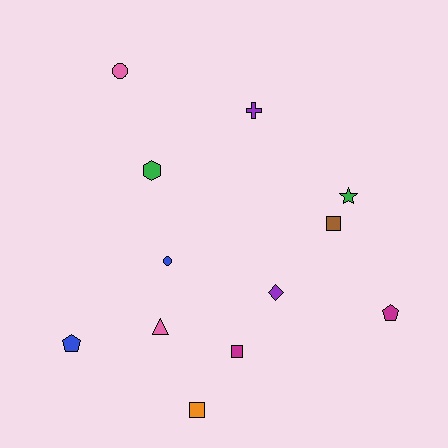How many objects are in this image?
There are 12 objects.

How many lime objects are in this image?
There are no lime objects.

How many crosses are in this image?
There is 1 cross.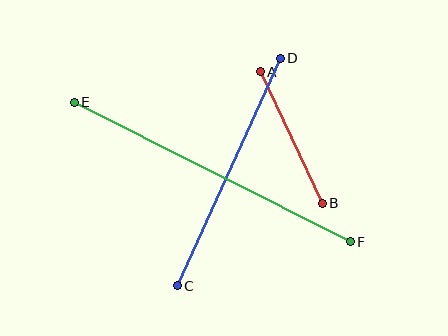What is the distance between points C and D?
The distance is approximately 249 pixels.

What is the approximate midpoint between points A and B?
The midpoint is at approximately (291, 137) pixels.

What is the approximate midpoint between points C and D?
The midpoint is at approximately (229, 172) pixels.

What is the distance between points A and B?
The distance is approximately 145 pixels.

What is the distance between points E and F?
The distance is approximately 309 pixels.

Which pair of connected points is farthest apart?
Points E and F are farthest apart.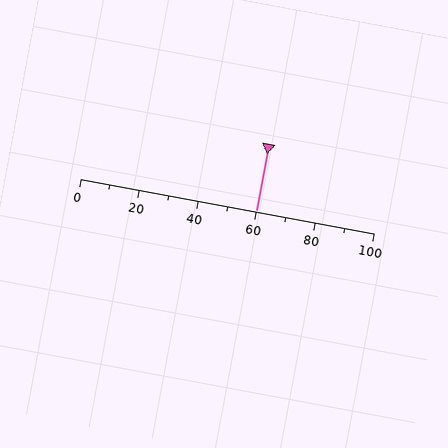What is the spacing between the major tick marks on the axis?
The major ticks are spaced 20 apart.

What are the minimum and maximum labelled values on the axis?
The axis runs from 0 to 100.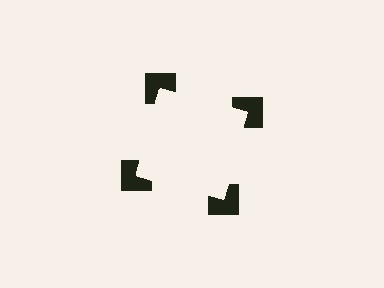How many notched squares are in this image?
There are 4 — one at each vertex of the illusory square.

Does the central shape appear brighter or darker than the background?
It typically appears slightly brighter than the background, even though no actual brightness change is drawn.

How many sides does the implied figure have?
4 sides.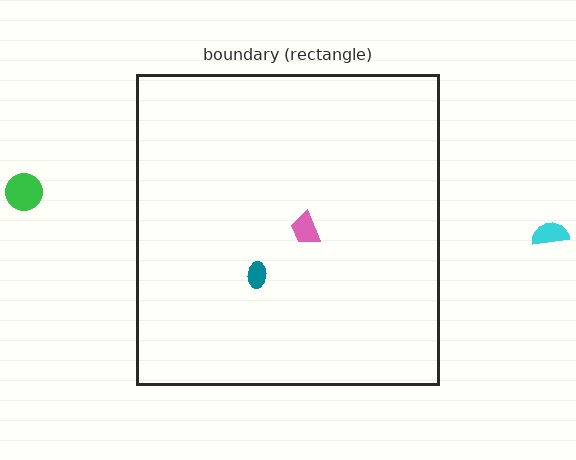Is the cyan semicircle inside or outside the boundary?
Outside.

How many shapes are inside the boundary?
2 inside, 2 outside.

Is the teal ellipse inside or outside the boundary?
Inside.